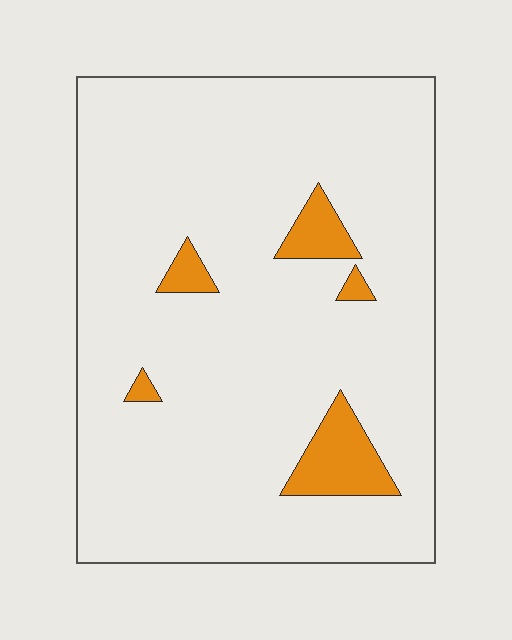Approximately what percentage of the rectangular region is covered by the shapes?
Approximately 10%.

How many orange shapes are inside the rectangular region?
5.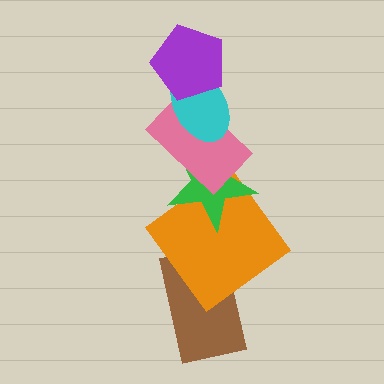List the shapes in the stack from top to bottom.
From top to bottom: the purple pentagon, the cyan ellipse, the pink rectangle, the green star, the orange diamond, the brown rectangle.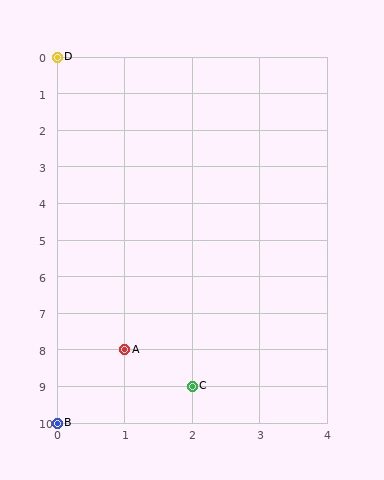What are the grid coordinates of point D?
Point D is at grid coordinates (0, 0).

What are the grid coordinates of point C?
Point C is at grid coordinates (2, 9).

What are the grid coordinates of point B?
Point B is at grid coordinates (0, 10).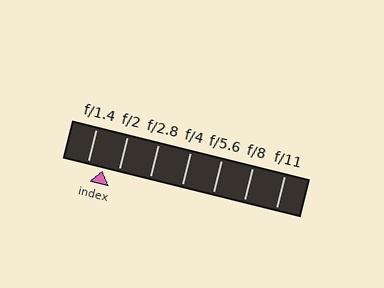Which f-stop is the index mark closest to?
The index mark is closest to f/2.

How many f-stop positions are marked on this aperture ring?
There are 7 f-stop positions marked.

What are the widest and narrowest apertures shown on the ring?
The widest aperture shown is f/1.4 and the narrowest is f/11.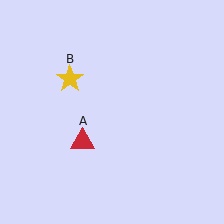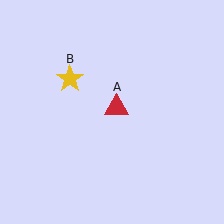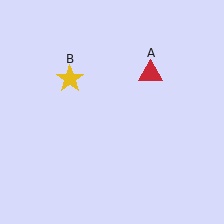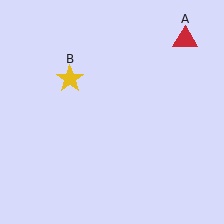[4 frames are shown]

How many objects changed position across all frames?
1 object changed position: red triangle (object A).